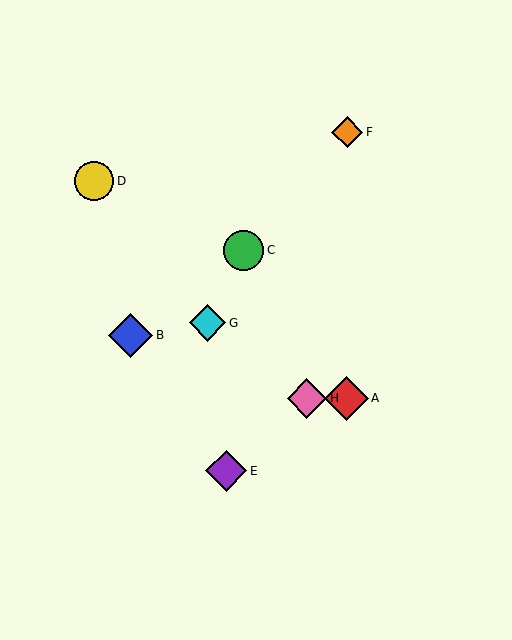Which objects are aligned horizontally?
Objects A, H are aligned horizontally.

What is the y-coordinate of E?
Object E is at y≈471.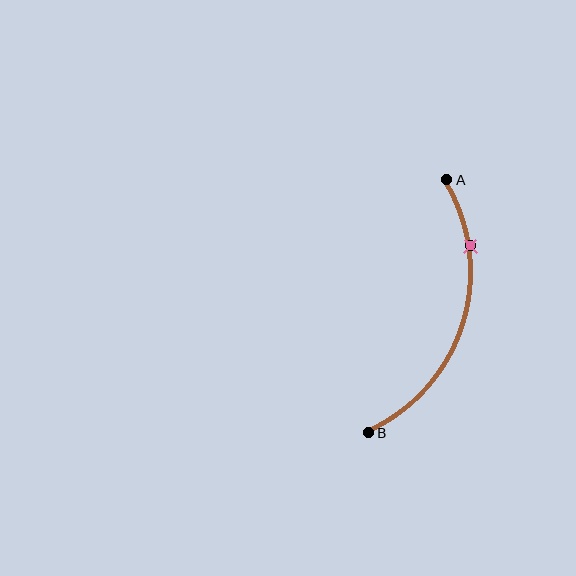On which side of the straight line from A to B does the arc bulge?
The arc bulges to the right of the straight line connecting A and B.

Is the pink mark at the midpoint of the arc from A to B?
No. The pink mark lies on the arc but is closer to endpoint A. The arc midpoint would be at the point on the curve equidistant along the arc from both A and B.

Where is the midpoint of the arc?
The arc midpoint is the point on the curve farthest from the straight line joining A and B. It sits to the right of that line.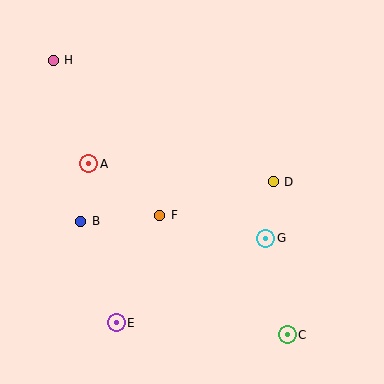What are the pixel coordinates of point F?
Point F is at (160, 215).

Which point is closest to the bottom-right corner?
Point C is closest to the bottom-right corner.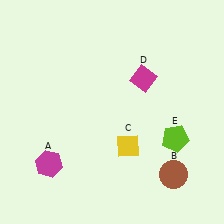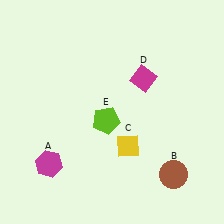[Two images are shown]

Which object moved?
The lime pentagon (E) moved left.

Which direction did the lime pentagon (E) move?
The lime pentagon (E) moved left.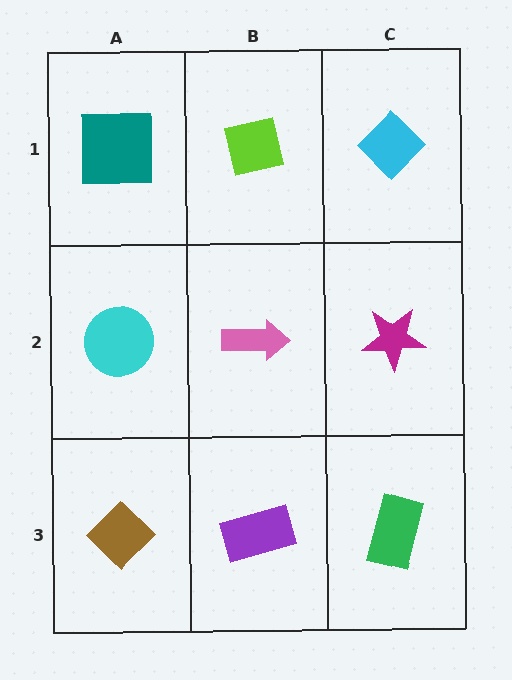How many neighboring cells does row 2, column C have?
3.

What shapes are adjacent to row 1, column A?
A cyan circle (row 2, column A), a lime square (row 1, column B).